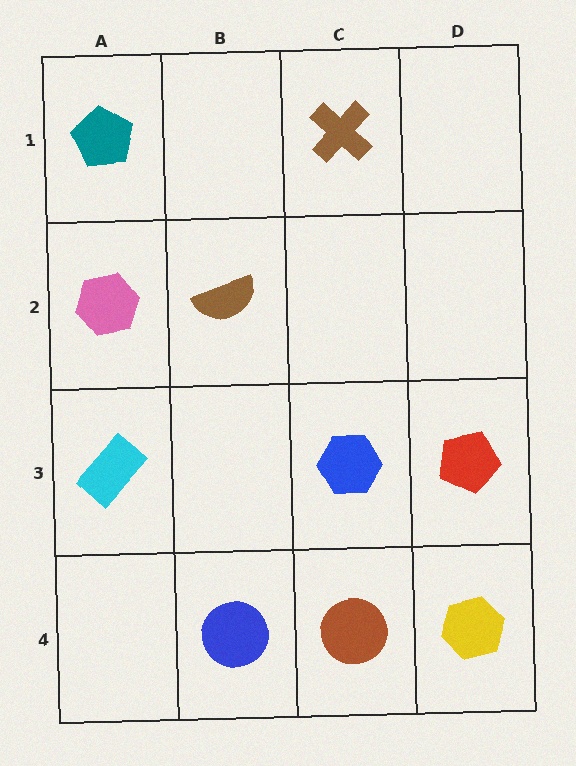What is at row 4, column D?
A yellow hexagon.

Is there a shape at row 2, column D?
No, that cell is empty.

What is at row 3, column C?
A blue hexagon.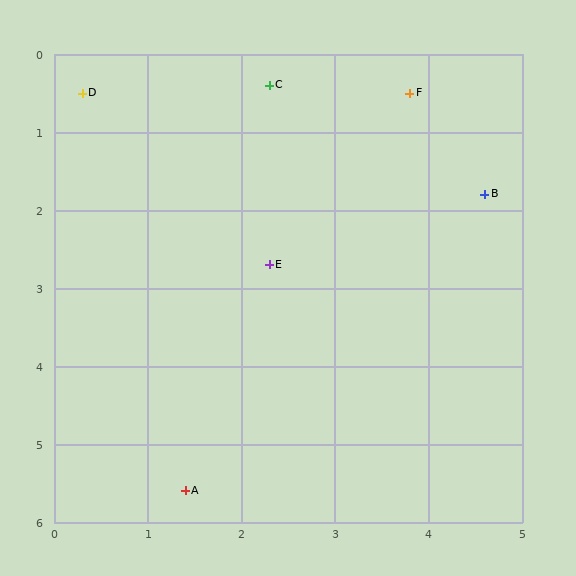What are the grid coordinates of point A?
Point A is at approximately (1.4, 5.6).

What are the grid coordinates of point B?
Point B is at approximately (4.6, 1.8).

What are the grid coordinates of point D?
Point D is at approximately (0.3, 0.5).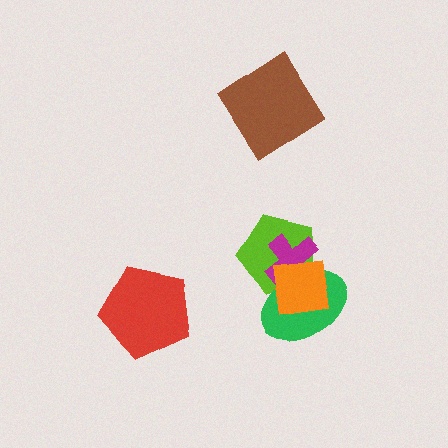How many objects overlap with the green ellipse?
3 objects overlap with the green ellipse.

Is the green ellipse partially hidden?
Yes, it is partially covered by another shape.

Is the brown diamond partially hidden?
No, no other shape covers it.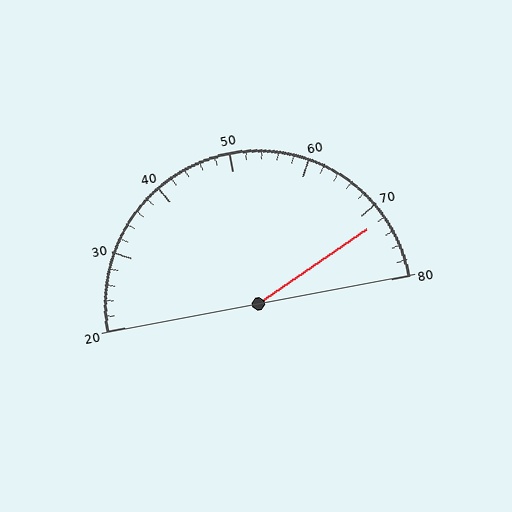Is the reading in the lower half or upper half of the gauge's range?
The reading is in the upper half of the range (20 to 80).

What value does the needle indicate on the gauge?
The needle indicates approximately 72.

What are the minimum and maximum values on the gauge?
The gauge ranges from 20 to 80.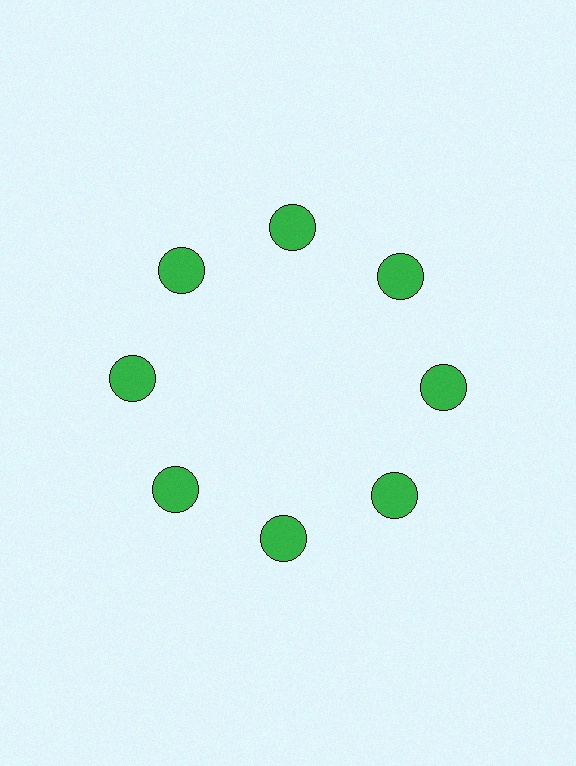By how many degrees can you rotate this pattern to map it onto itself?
The pattern maps onto itself every 45 degrees of rotation.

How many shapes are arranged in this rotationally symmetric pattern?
There are 8 shapes, arranged in 8 groups of 1.